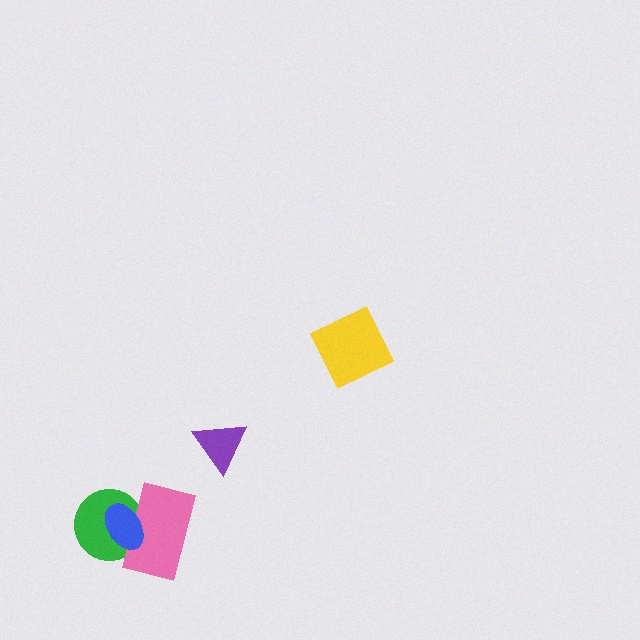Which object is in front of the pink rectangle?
The blue ellipse is in front of the pink rectangle.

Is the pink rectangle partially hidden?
Yes, it is partially covered by another shape.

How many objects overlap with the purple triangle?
0 objects overlap with the purple triangle.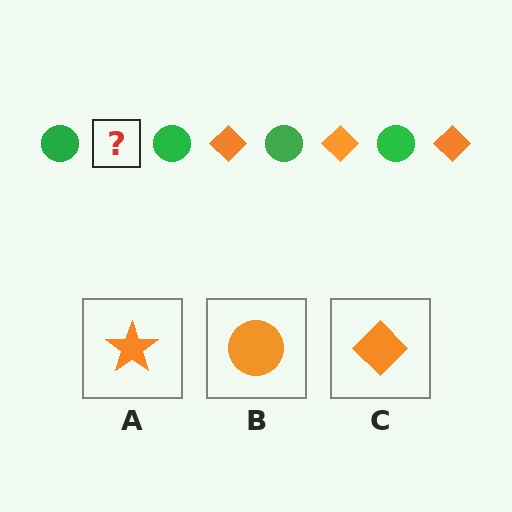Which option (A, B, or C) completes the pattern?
C.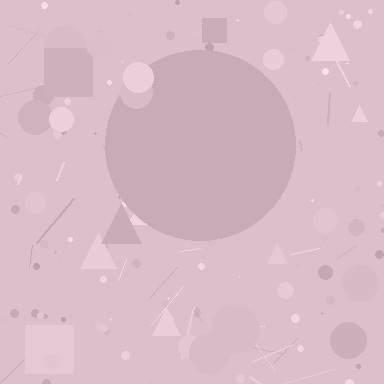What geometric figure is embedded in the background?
A circle is embedded in the background.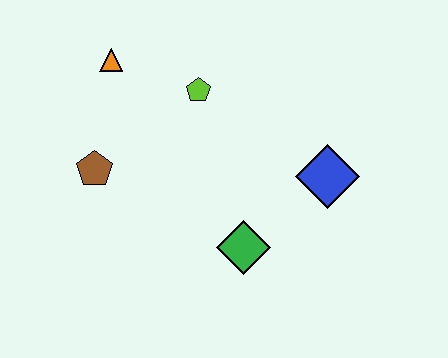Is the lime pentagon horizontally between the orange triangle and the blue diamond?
Yes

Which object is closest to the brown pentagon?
The orange triangle is closest to the brown pentagon.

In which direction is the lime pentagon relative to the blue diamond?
The lime pentagon is to the left of the blue diamond.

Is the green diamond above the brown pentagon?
No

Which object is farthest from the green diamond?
The orange triangle is farthest from the green diamond.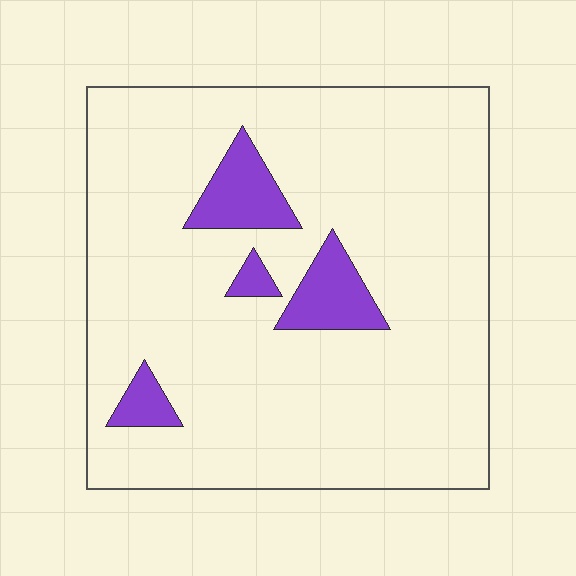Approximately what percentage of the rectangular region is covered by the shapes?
Approximately 10%.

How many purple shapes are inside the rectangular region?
4.